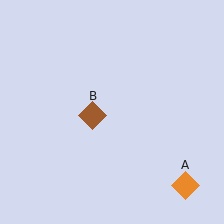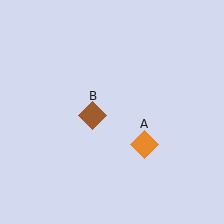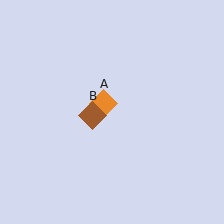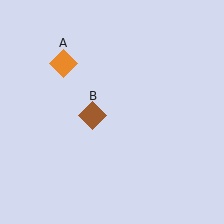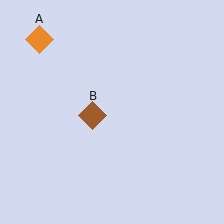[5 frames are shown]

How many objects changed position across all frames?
1 object changed position: orange diamond (object A).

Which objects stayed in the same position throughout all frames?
Brown diamond (object B) remained stationary.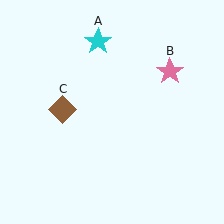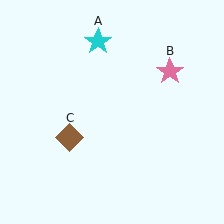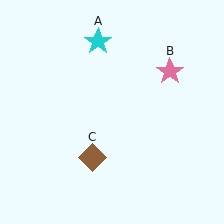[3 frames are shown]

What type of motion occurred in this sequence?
The brown diamond (object C) rotated counterclockwise around the center of the scene.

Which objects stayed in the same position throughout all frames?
Cyan star (object A) and pink star (object B) remained stationary.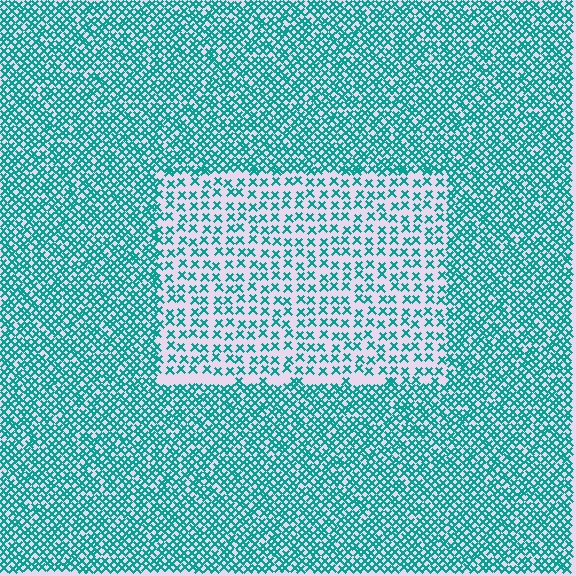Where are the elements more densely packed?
The elements are more densely packed outside the rectangle boundary.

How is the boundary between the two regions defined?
The boundary is defined by a change in element density (approximately 2.2x ratio). All elements are the same color, size, and shape.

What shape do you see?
I see a rectangle.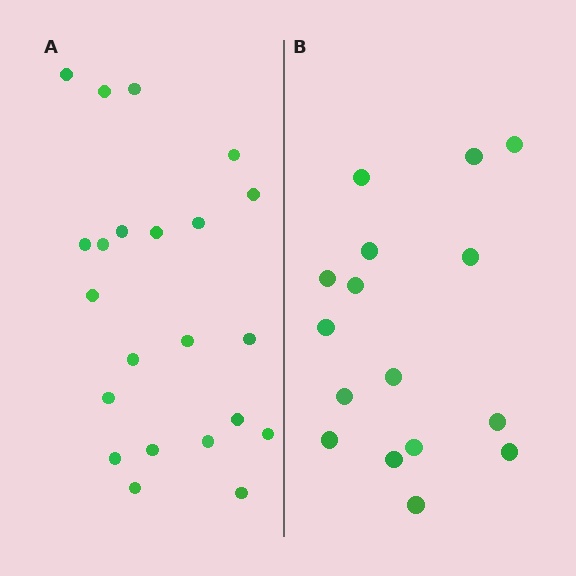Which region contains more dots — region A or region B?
Region A (the left region) has more dots.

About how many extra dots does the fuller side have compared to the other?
Region A has about 6 more dots than region B.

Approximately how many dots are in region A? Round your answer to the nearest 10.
About 20 dots. (The exact count is 22, which rounds to 20.)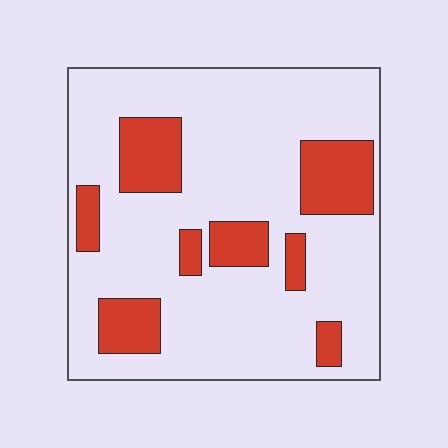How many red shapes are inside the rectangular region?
8.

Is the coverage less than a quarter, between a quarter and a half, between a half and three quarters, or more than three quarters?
Less than a quarter.